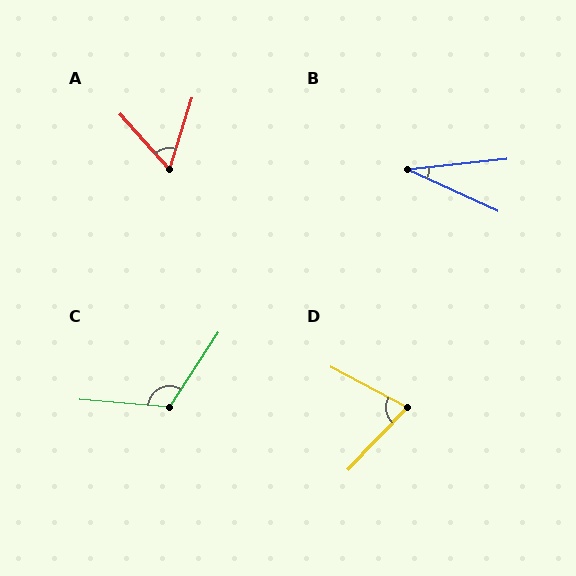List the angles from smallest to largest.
B (30°), A (59°), D (74°), C (118°).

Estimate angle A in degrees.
Approximately 59 degrees.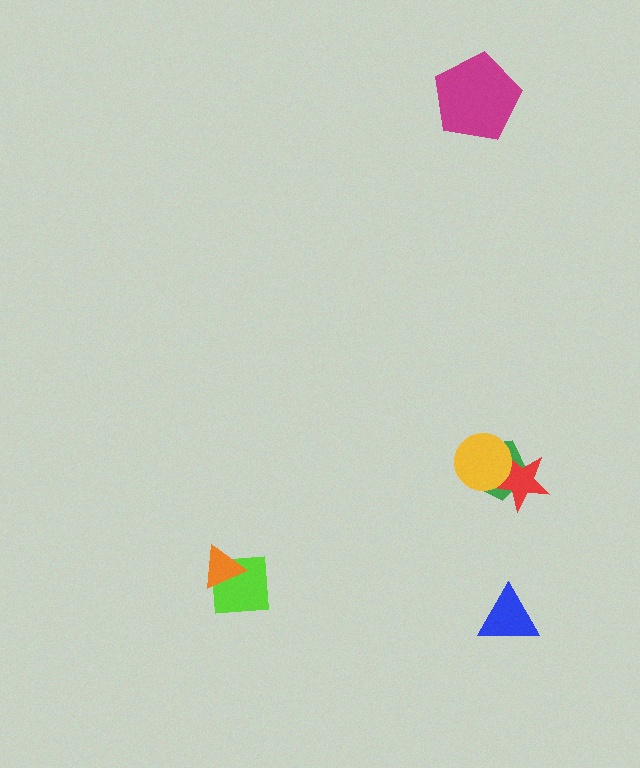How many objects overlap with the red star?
2 objects overlap with the red star.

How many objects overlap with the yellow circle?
2 objects overlap with the yellow circle.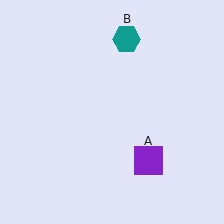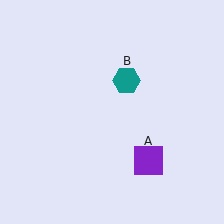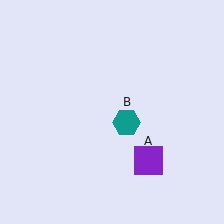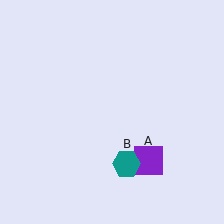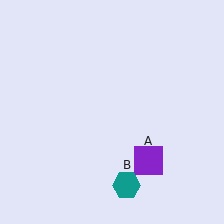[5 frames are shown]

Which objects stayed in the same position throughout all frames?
Purple square (object A) remained stationary.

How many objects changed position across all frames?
1 object changed position: teal hexagon (object B).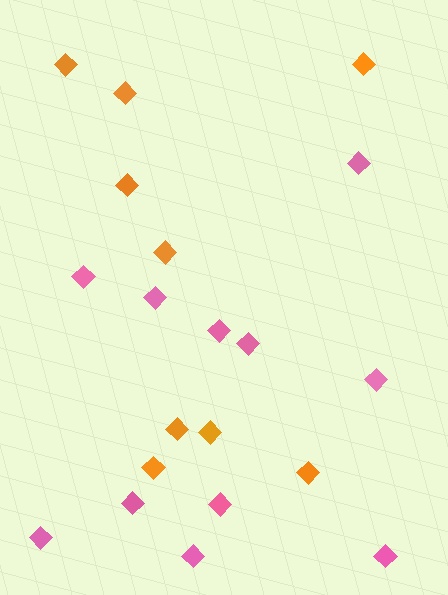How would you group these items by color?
There are 2 groups: one group of orange diamonds (9) and one group of pink diamonds (11).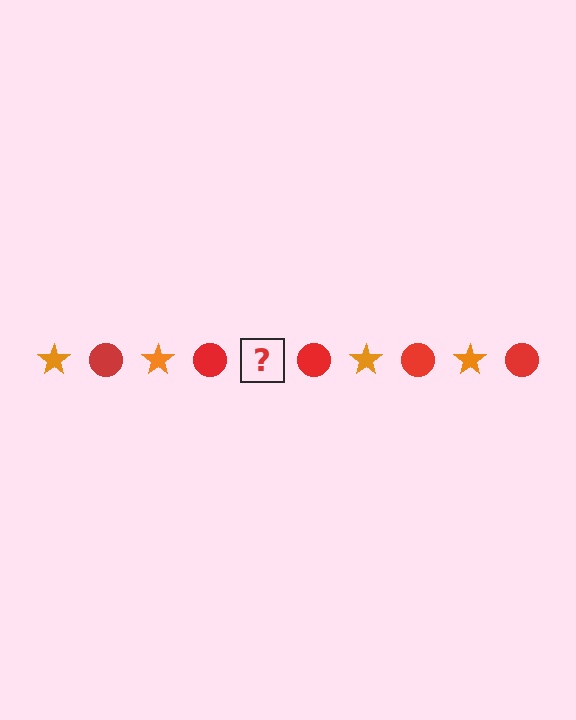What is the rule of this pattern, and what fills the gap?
The rule is that the pattern alternates between orange star and red circle. The gap should be filled with an orange star.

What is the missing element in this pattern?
The missing element is an orange star.